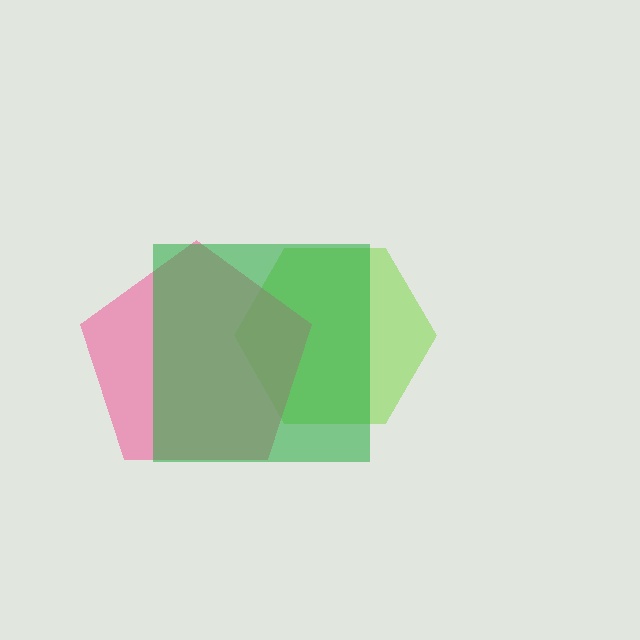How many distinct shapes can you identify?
There are 3 distinct shapes: a lime hexagon, a pink pentagon, a green square.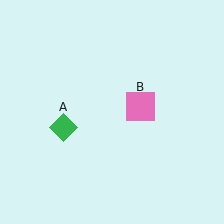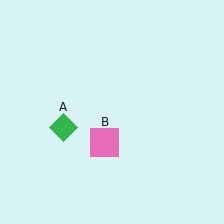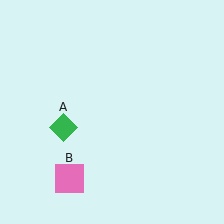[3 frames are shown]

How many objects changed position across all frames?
1 object changed position: pink square (object B).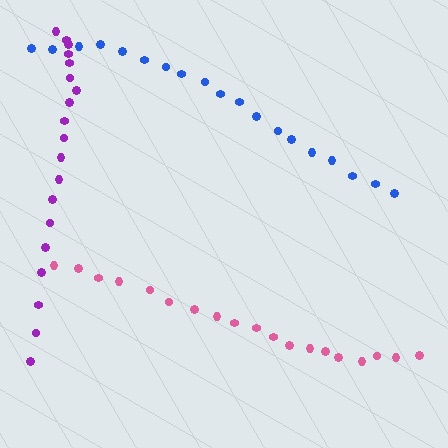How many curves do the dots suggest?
There are 3 distinct paths.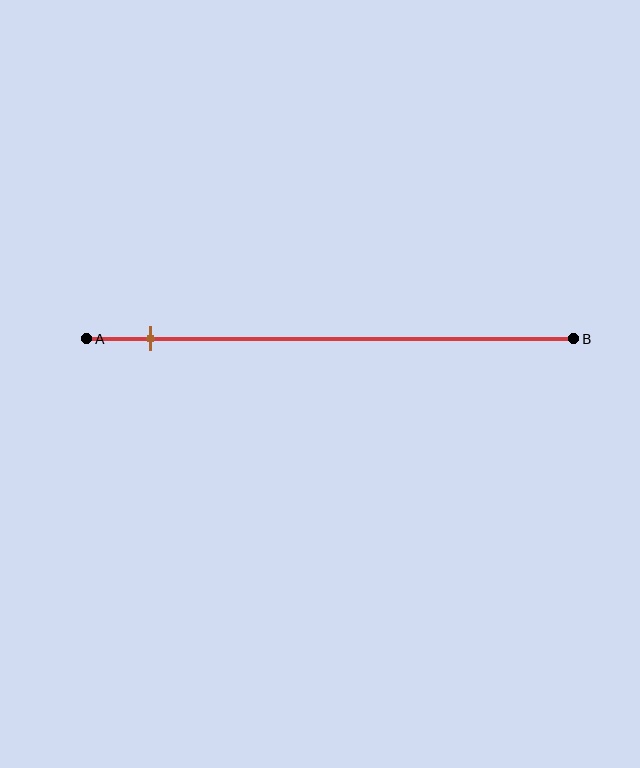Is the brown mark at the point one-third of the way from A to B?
No, the mark is at about 15% from A, not at the 33% one-third point.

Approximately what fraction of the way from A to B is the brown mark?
The brown mark is approximately 15% of the way from A to B.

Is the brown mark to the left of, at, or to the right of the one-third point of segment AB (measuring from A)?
The brown mark is to the left of the one-third point of segment AB.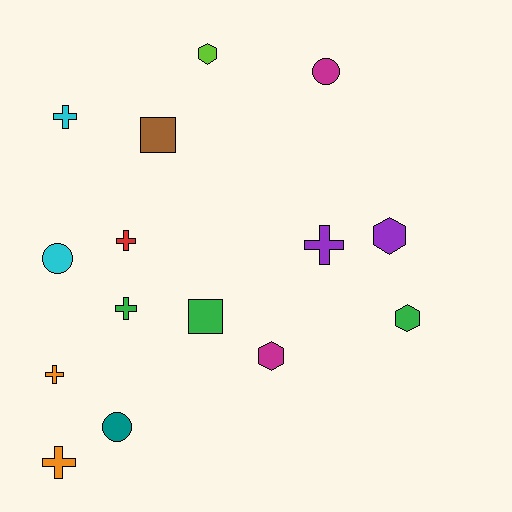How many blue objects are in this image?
There are no blue objects.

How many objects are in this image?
There are 15 objects.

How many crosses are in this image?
There are 6 crosses.